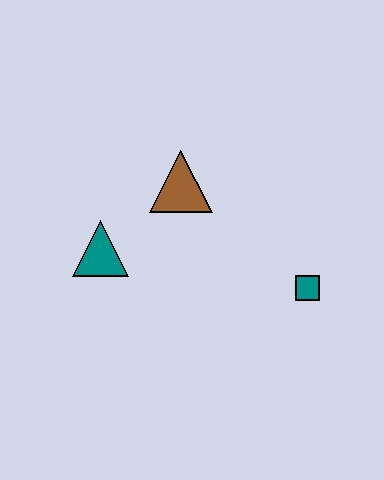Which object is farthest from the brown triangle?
The teal square is farthest from the brown triangle.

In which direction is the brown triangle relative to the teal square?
The brown triangle is to the left of the teal square.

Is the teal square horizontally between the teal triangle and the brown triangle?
No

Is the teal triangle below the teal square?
No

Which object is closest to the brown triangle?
The teal triangle is closest to the brown triangle.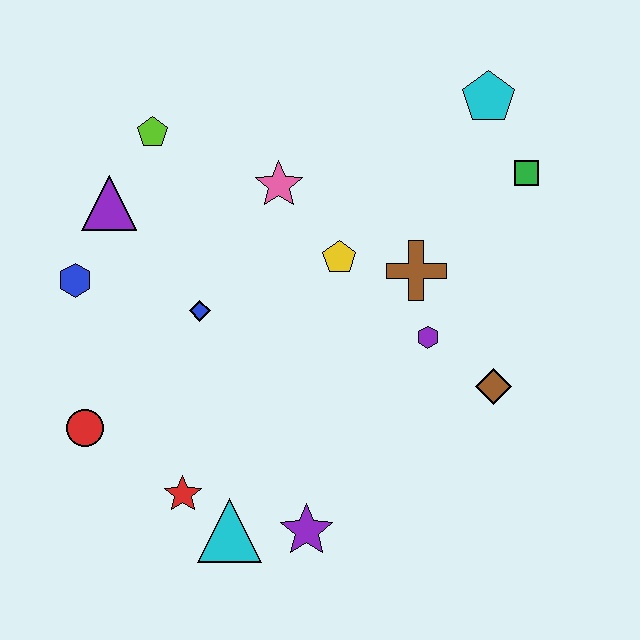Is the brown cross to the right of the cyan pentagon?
No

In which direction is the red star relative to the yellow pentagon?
The red star is below the yellow pentagon.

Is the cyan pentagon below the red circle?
No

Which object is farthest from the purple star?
The cyan pentagon is farthest from the purple star.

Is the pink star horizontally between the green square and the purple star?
No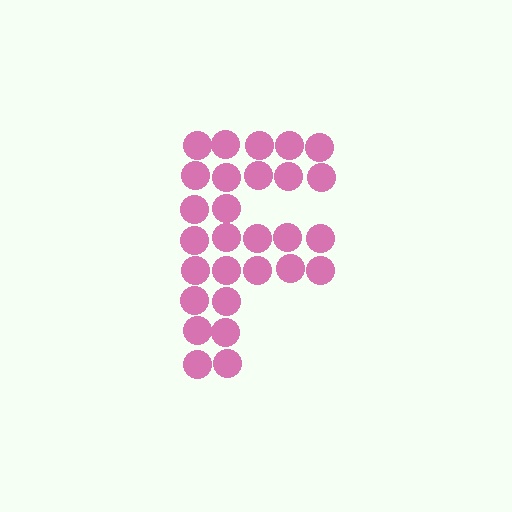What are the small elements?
The small elements are circles.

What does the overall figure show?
The overall figure shows the letter F.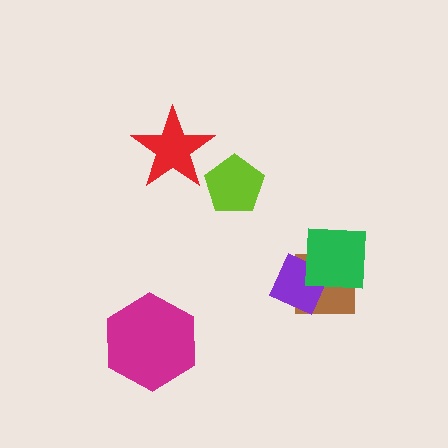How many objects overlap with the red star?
0 objects overlap with the red star.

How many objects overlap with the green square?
2 objects overlap with the green square.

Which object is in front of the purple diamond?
The green square is in front of the purple diamond.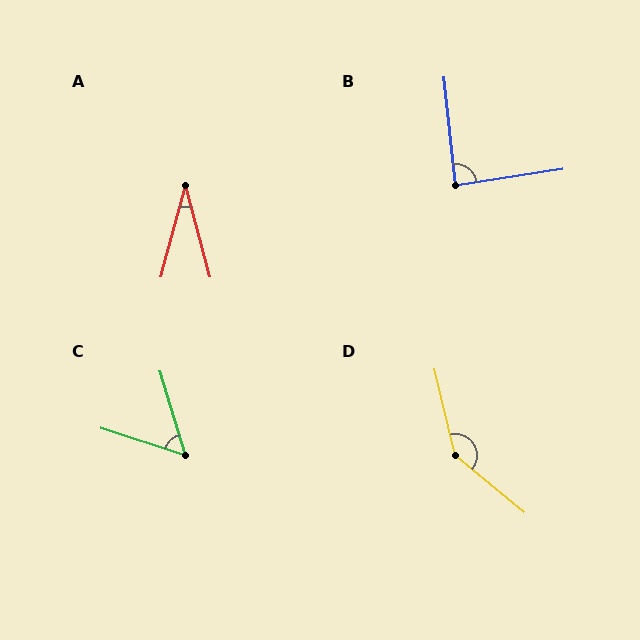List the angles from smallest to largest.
A (30°), C (55°), B (87°), D (143°).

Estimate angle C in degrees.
Approximately 55 degrees.